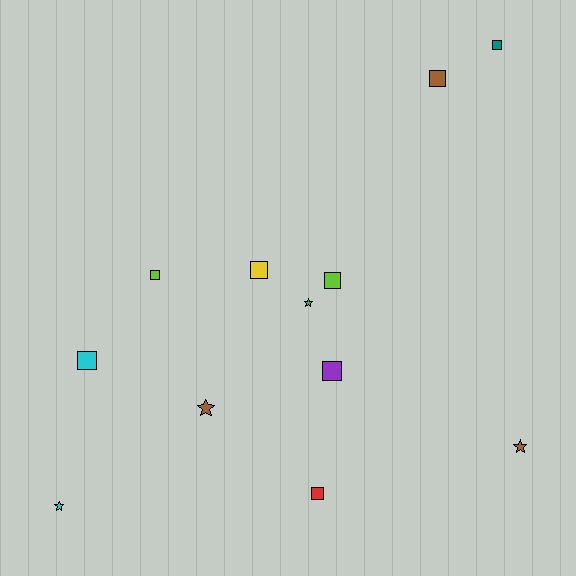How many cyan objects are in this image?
There are 2 cyan objects.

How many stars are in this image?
There are 4 stars.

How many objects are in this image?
There are 12 objects.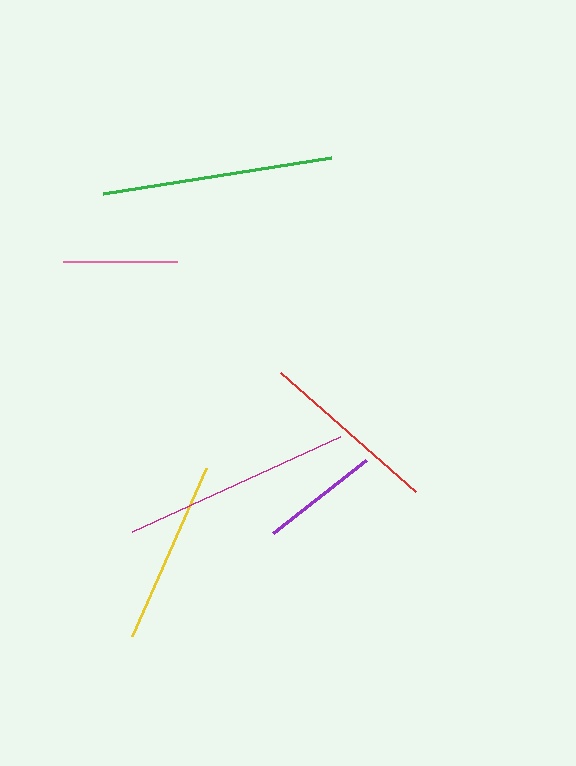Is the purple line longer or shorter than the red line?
The red line is longer than the purple line.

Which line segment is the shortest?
The pink line is the shortest at approximately 114 pixels.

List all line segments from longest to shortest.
From longest to shortest: green, magenta, yellow, red, purple, pink.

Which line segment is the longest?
The green line is the longest at approximately 230 pixels.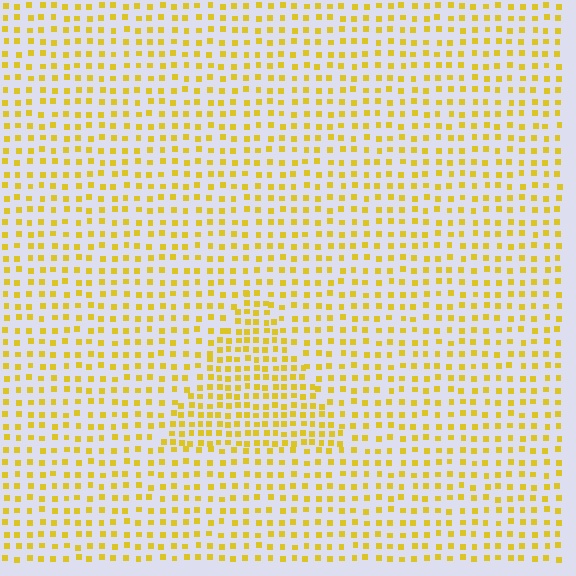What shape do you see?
I see a triangle.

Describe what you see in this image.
The image contains small yellow elements arranged at two different densities. A triangle-shaped region is visible where the elements are more densely packed than the surrounding area.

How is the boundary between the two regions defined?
The boundary is defined by a change in element density (approximately 1.7x ratio). All elements are the same color, size, and shape.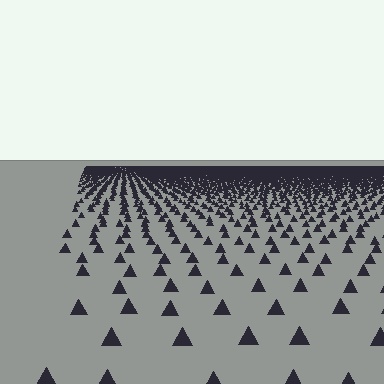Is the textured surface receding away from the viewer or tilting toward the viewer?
The surface is receding away from the viewer. Texture elements get smaller and denser toward the top.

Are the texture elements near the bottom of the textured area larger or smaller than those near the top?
Larger. Near the bottom, elements are closer to the viewer and appear at a bigger on-screen size.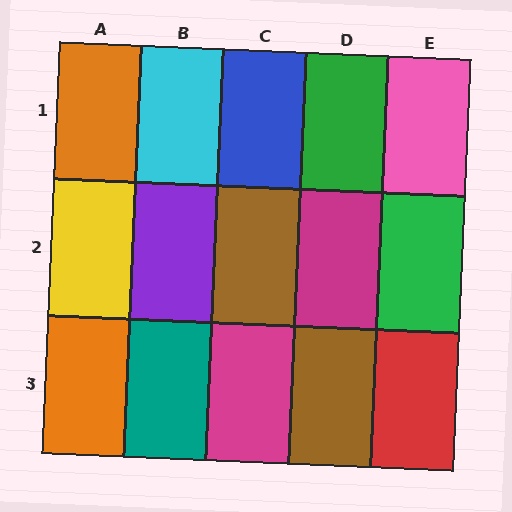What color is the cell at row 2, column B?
Purple.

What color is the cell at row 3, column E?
Red.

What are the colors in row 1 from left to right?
Orange, cyan, blue, green, pink.